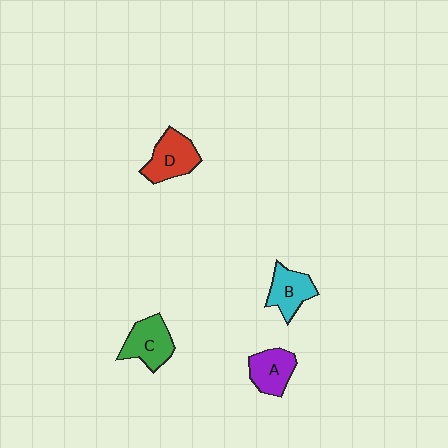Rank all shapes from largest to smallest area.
From largest to smallest: D (red), C (green), B (cyan), A (purple).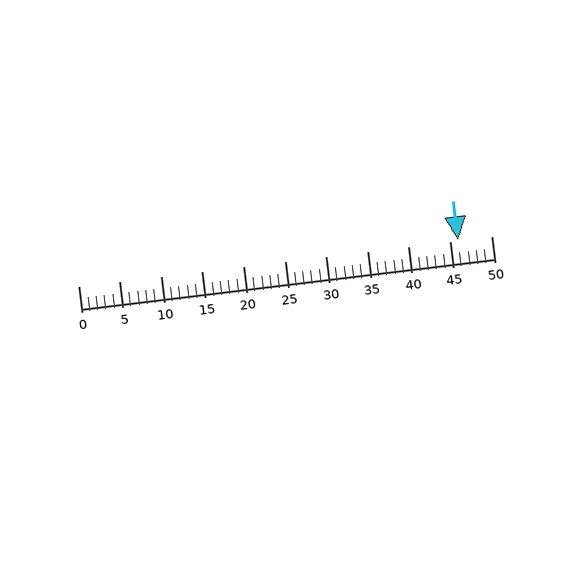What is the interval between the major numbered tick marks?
The major tick marks are spaced 5 units apart.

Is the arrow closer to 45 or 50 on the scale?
The arrow is closer to 45.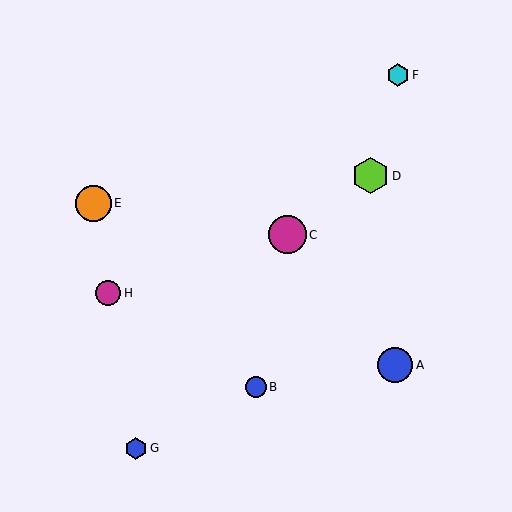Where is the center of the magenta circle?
The center of the magenta circle is at (287, 235).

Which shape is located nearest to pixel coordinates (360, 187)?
The lime hexagon (labeled D) at (371, 176) is nearest to that location.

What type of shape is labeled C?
Shape C is a magenta circle.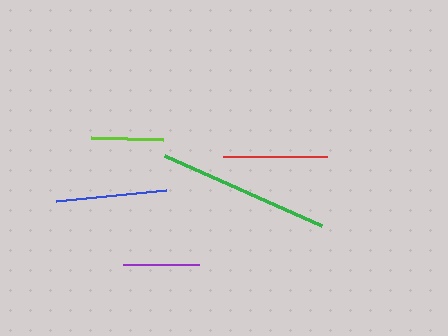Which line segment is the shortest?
The lime line is the shortest at approximately 73 pixels.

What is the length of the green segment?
The green segment is approximately 172 pixels long.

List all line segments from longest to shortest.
From longest to shortest: green, blue, red, purple, lime.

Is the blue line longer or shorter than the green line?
The green line is longer than the blue line.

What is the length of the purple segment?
The purple segment is approximately 76 pixels long.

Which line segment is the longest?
The green line is the longest at approximately 172 pixels.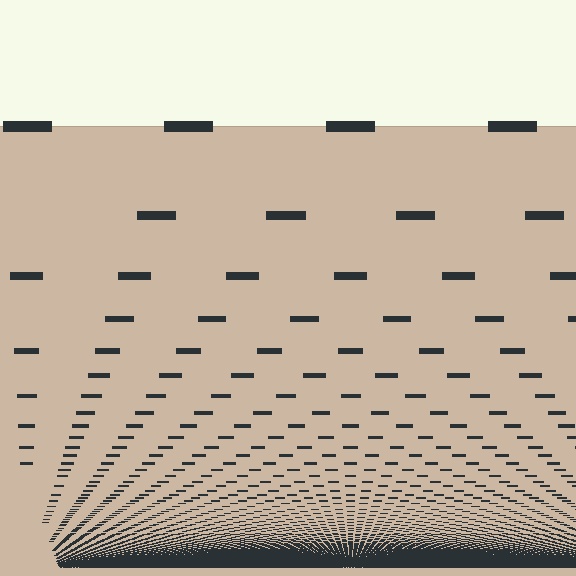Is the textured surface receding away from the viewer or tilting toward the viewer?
The surface appears to tilt toward the viewer. Texture elements get larger and sparser toward the top.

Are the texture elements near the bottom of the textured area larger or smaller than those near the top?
Smaller. The gradient is inverted — elements near the bottom are smaller and denser.